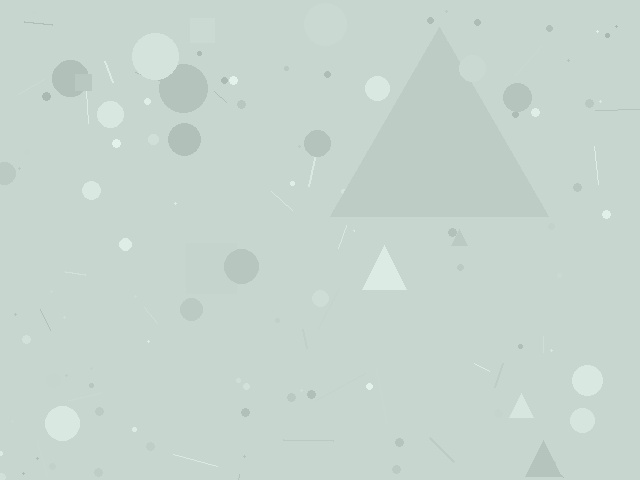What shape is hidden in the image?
A triangle is hidden in the image.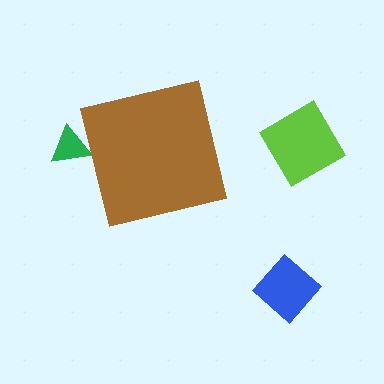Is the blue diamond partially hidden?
No, the blue diamond is fully visible.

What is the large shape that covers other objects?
A brown square.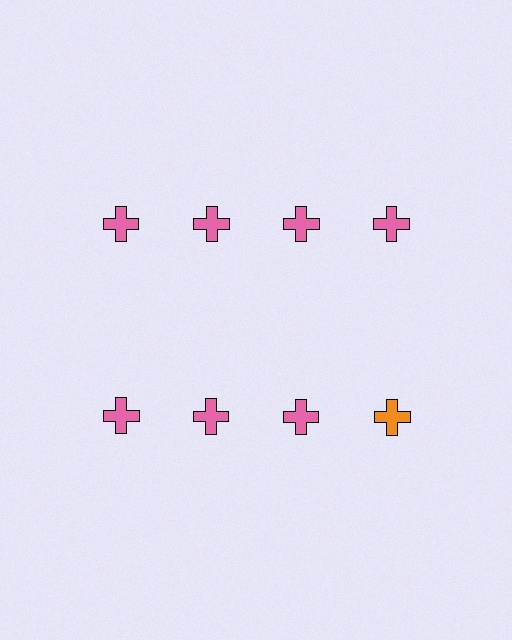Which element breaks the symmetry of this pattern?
The orange cross in the second row, second from right column breaks the symmetry. All other shapes are pink crosses.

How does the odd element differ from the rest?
It has a different color: orange instead of pink.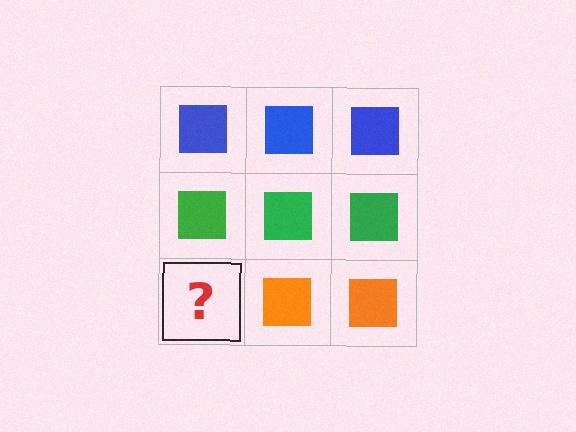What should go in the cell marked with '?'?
The missing cell should contain an orange square.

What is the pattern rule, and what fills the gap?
The rule is that each row has a consistent color. The gap should be filled with an orange square.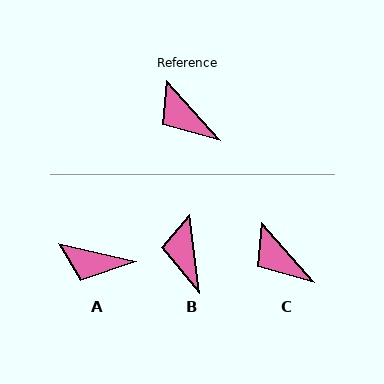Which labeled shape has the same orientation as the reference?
C.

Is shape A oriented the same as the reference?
No, it is off by about 35 degrees.